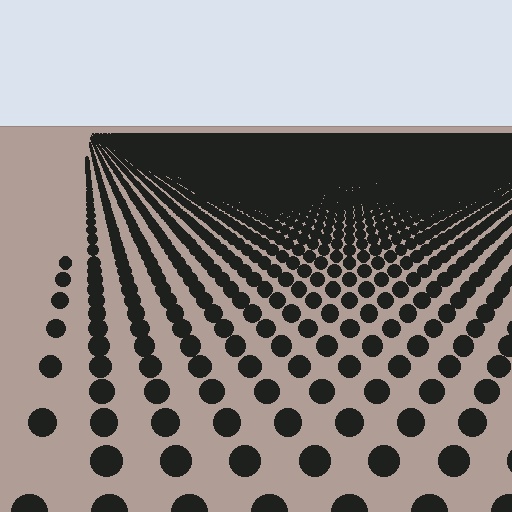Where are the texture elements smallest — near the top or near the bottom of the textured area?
Near the top.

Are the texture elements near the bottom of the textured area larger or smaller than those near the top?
Larger. Near the bottom, elements are closer to the viewer and appear at a bigger on-screen size.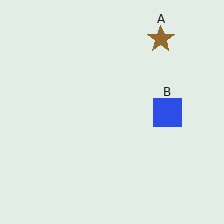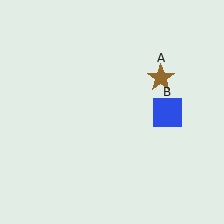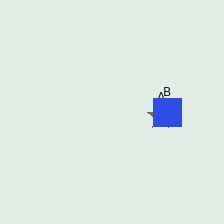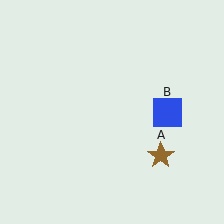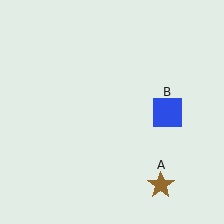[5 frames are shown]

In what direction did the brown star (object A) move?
The brown star (object A) moved down.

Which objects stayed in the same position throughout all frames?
Blue square (object B) remained stationary.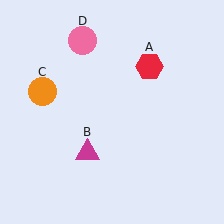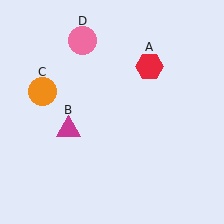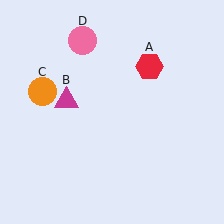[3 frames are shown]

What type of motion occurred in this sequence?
The magenta triangle (object B) rotated clockwise around the center of the scene.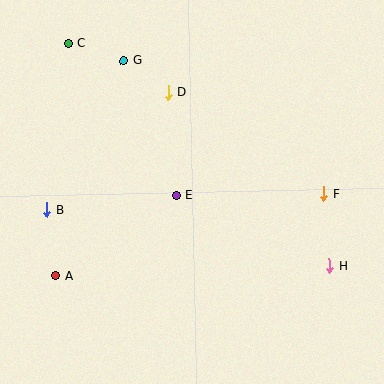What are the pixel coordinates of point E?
Point E is at (176, 196).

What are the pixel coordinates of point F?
Point F is at (324, 194).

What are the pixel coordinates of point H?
Point H is at (330, 266).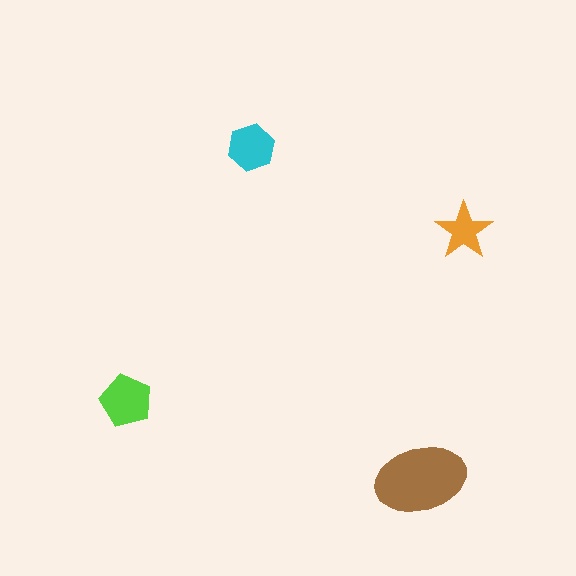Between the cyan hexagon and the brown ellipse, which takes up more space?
The brown ellipse.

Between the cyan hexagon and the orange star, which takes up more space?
The cyan hexagon.